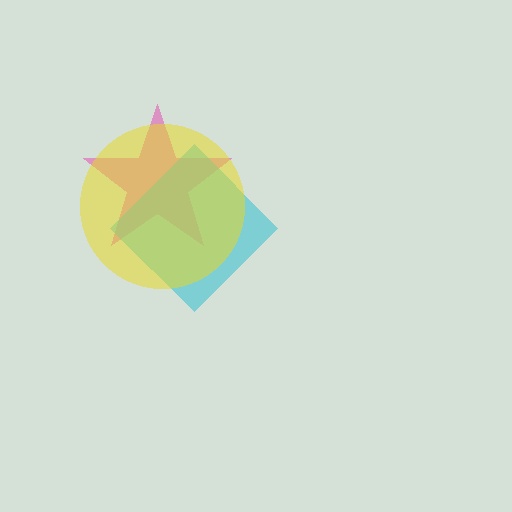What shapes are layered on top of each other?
The layered shapes are: a pink star, a cyan diamond, a yellow circle.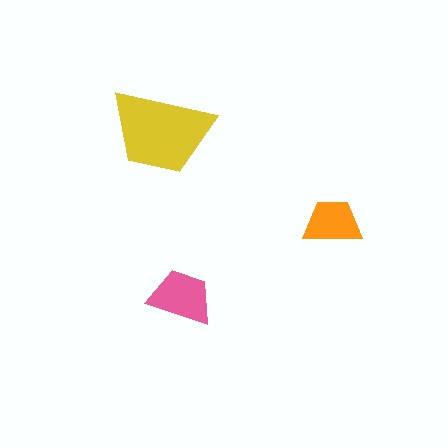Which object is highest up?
The yellow trapezoid is topmost.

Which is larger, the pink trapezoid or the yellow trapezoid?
The yellow one.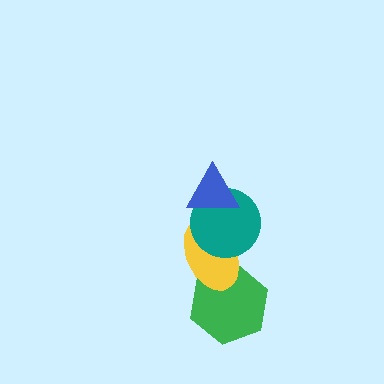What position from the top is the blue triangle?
The blue triangle is 1st from the top.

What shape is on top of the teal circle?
The blue triangle is on top of the teal circle.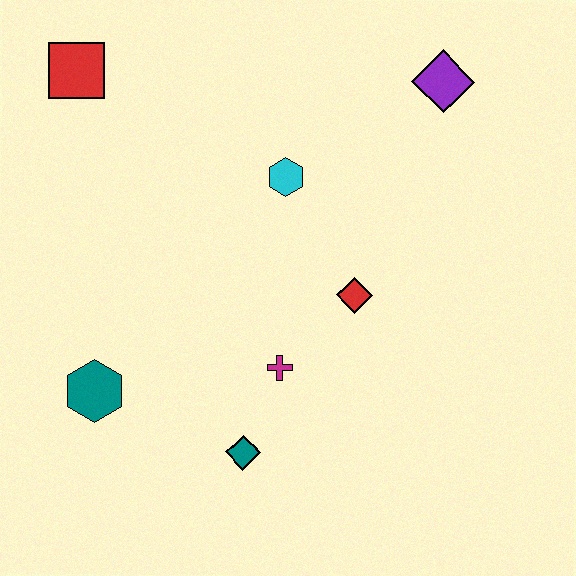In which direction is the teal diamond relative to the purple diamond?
The teal diamond is below the purple diamond.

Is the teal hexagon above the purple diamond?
No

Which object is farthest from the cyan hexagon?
The teal hexagon is farthest from the cyan hexagon.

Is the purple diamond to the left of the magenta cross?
No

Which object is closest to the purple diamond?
The cyan hexagon is closest to the purple diamond.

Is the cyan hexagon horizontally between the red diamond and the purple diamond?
No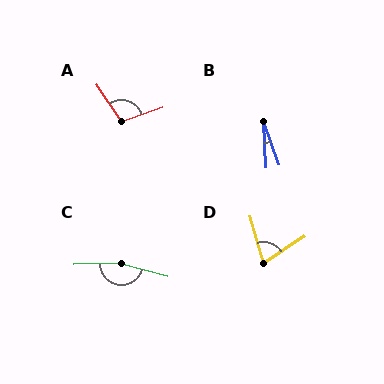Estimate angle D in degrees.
Approximately 73 degrees.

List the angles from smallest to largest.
B (16°), D (73°), A (105°), C (163°).